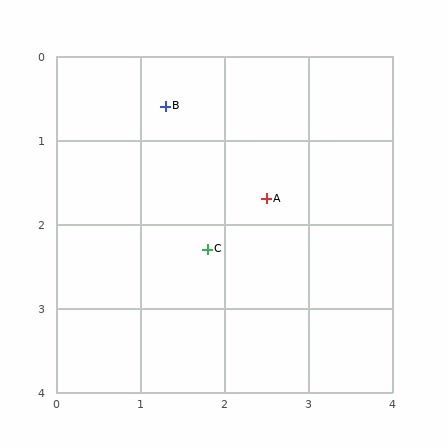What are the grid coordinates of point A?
Point A is at approximately (2.5, 1.7).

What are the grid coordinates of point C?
Point C is at approximately (1.8, 2.3).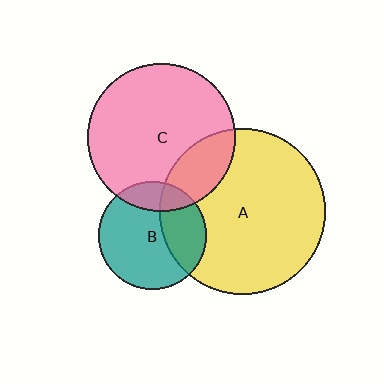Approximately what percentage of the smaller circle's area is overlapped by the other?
Approximately 30%.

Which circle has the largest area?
Circle A (yellow).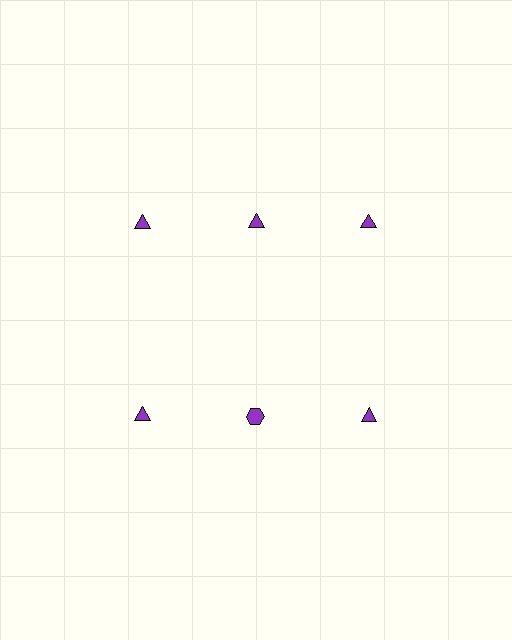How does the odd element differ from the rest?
It has a different shape: hexagon instead of triangle.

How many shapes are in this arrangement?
There are 6 shapes arranged in a grid pattern.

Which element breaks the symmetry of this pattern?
The purple hexagon in the second row, second from left column breaks the symmetry. All other shapes are purple triangles.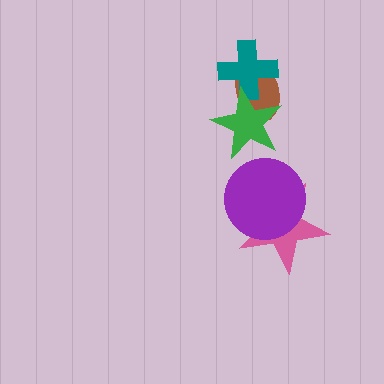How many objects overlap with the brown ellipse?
2 objects overlap with the brown ellipse.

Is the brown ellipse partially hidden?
Yes, it is partially covered by another shape.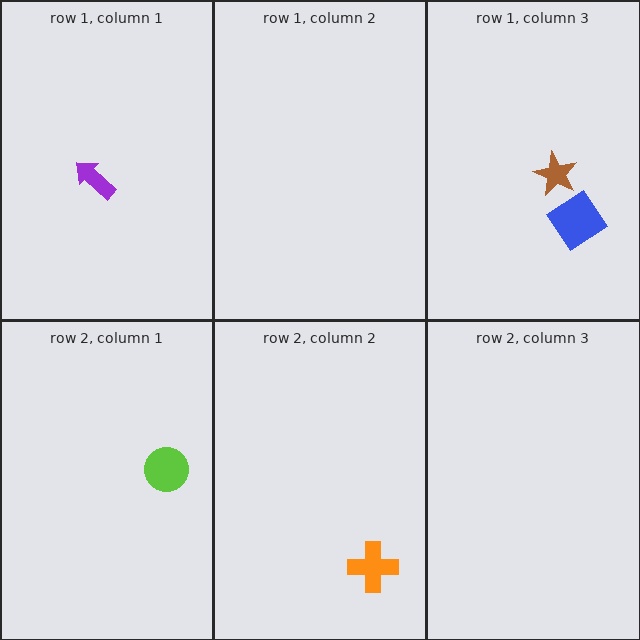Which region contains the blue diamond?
The row 1, column 3 region.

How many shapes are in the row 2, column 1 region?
1.